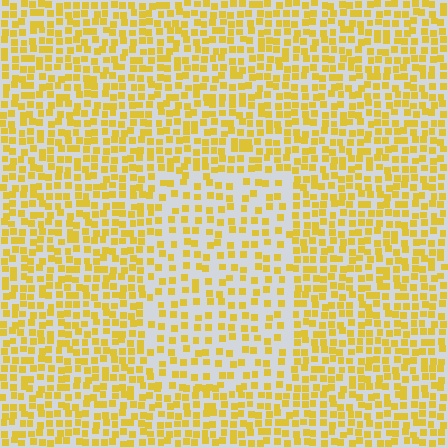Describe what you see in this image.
The image contains small yellow elements arranged at two different densities. A rectangle-shaped region is visible where the elements are less densely packed than the surrounding area.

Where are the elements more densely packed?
The elements are more densely packed outside the rectangle boundary.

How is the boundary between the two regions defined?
The boundary is defined by a change in element density (approximately 1.7x ratio). All elements are the same color, size, and shape.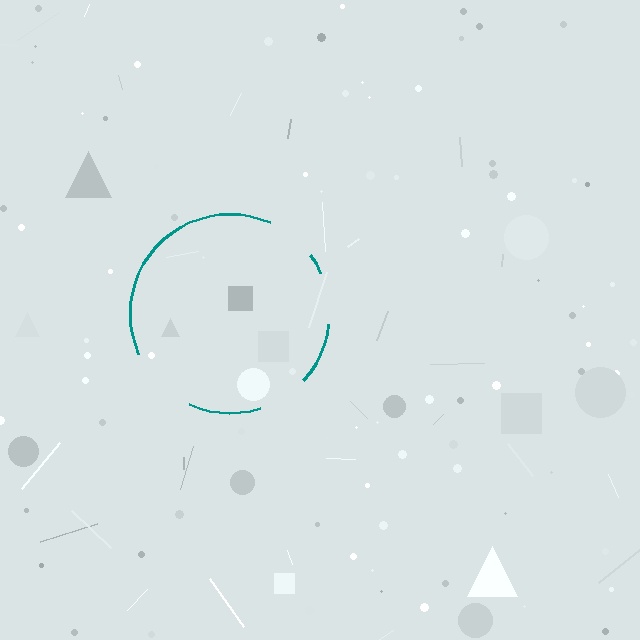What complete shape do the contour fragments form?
The contour fragments form a circle.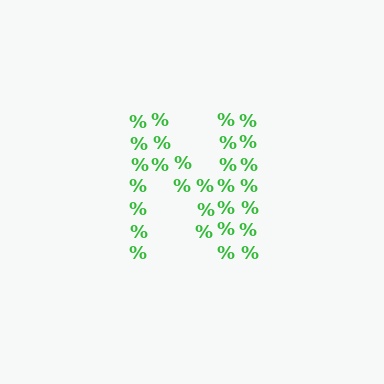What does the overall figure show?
The overall figure shows the letter N.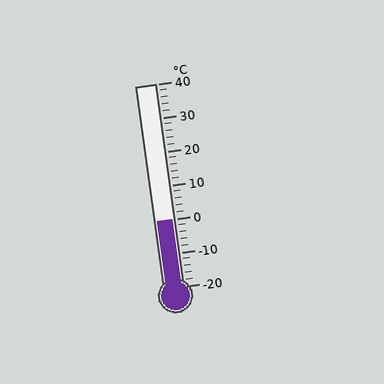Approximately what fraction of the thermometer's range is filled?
The thermometer is filled to approximately 35% of its range.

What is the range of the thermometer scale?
The thermometer scale ranges from -20°C to 40°C.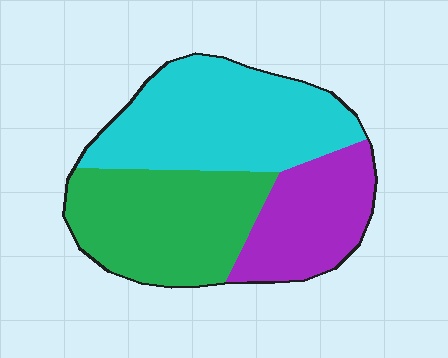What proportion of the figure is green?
Green covers about 35% of the figure.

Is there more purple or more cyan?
Cyan.